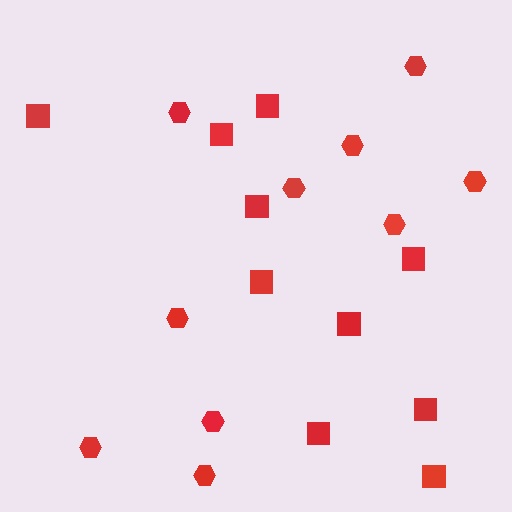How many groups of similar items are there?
There are 2 groups: one group of hexagons (10) and one group of squares (10).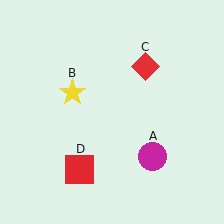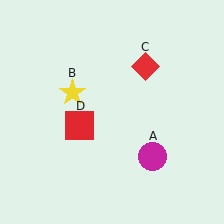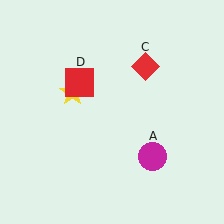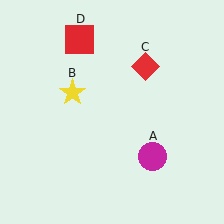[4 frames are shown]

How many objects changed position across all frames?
1 object changed position: red square (object D).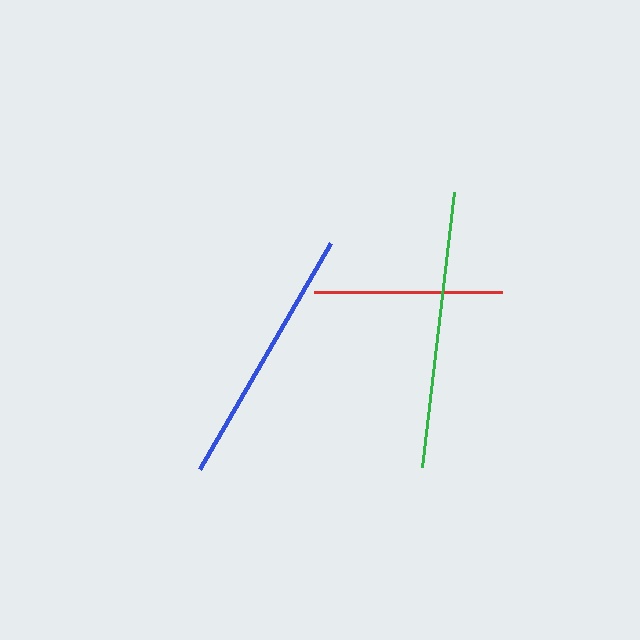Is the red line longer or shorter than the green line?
The green line is longer than the red line.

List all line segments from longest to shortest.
From longest to shortest: green, blue, red.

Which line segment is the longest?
The green line is the longest at approximately 277 pixels.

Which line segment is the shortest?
The red line is the shortest at approximately 188 pixels.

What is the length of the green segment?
The green segment is approximately 277 pixels long.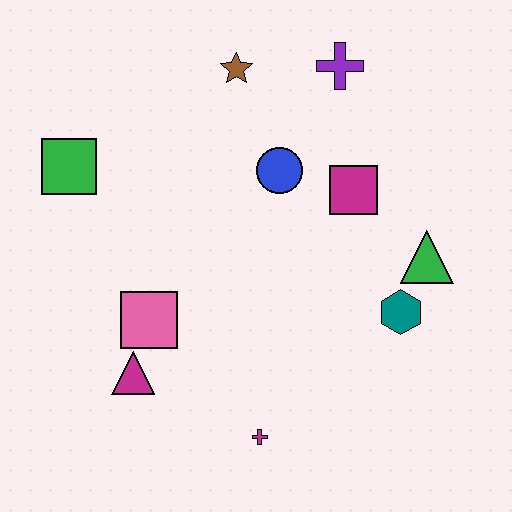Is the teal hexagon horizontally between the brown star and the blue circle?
No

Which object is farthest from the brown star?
The magenta cross is farthest from the brown star.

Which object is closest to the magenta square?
The blue circle is closest to the magenta square.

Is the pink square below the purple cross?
Yes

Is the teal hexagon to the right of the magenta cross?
Yes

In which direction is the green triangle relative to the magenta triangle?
The green triangle is to the right of the magenta triangle.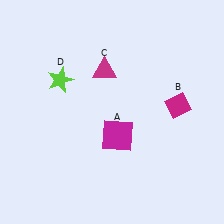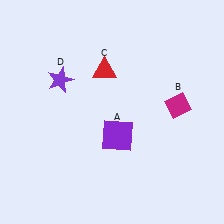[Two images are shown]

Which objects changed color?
A changed from magenta to purple. C changed from magenta to red. D changed from lime to purple.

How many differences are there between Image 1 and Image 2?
There are 3 differences between the two images.